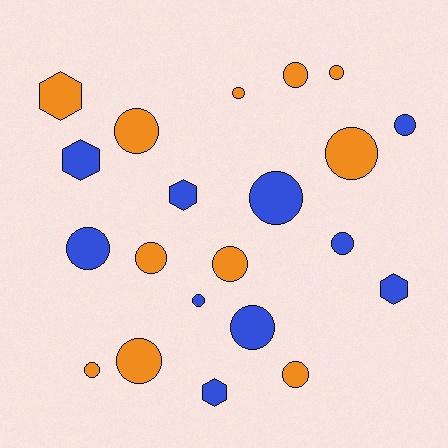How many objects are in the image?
There are 21 objects.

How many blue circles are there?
There are 6 blue circles.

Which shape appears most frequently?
Circle, with 16 objects.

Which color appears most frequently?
Orange, with 11 objects.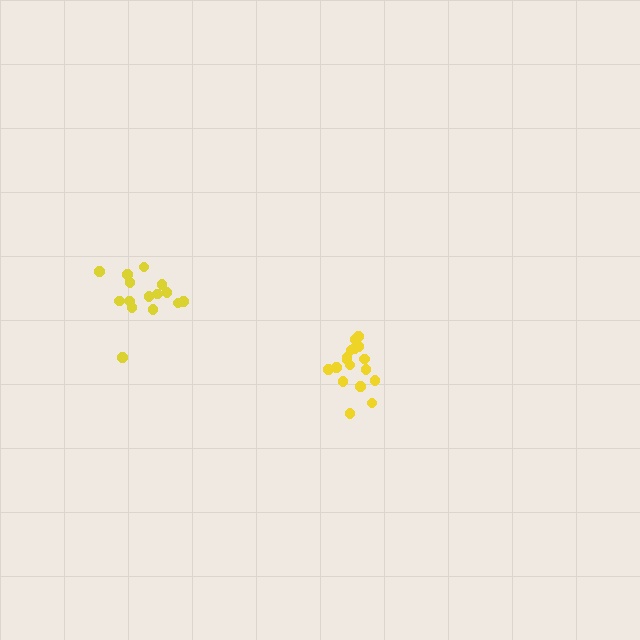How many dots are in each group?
Group 1: 17 dots, Group 2: 15 dots (32 total).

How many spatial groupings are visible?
There are 2 spatial groupings.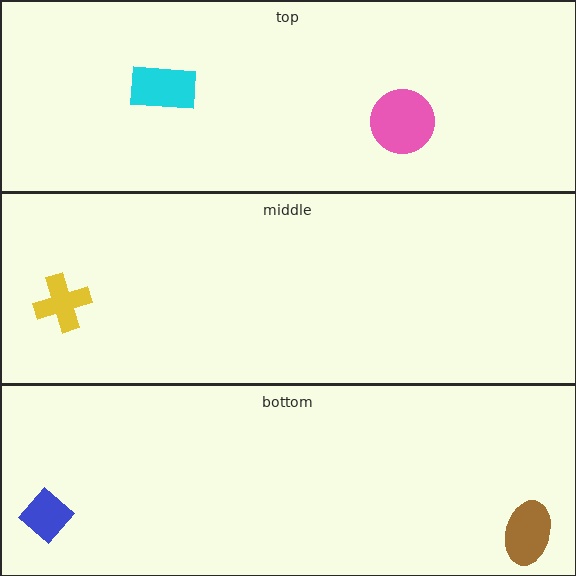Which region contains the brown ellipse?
The bottom region.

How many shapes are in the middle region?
1.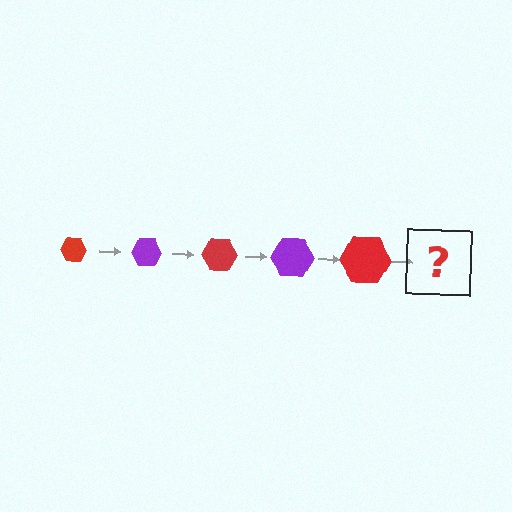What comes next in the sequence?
The next element should be a purple hexagon, larger than the previous one.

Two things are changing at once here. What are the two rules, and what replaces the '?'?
The two rules are that the hexagon grows larger each step and the color cycles through red and purple. The '?' should be a purple hexagon, larger than the previous one.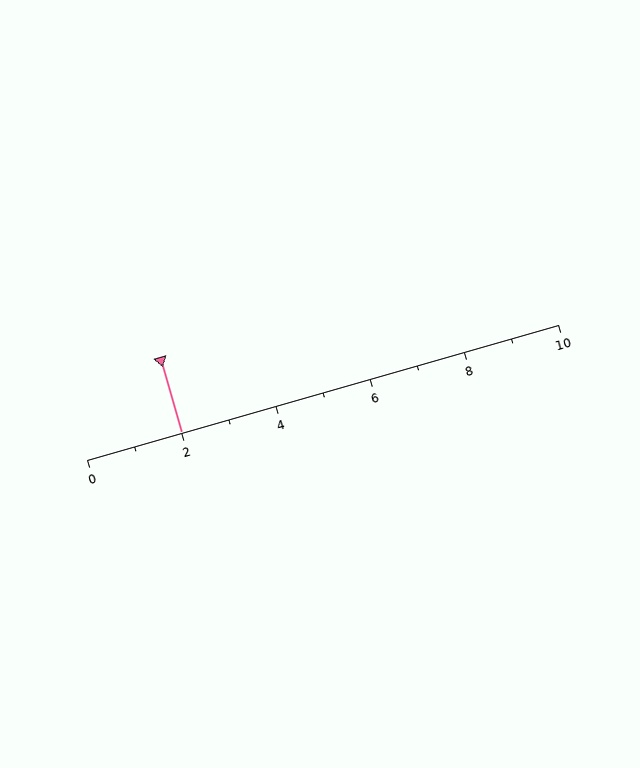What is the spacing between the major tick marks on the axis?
The major ticks are spaced 2 apart.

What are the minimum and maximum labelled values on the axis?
The axis runs from 0 to 10.